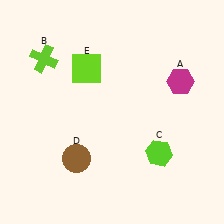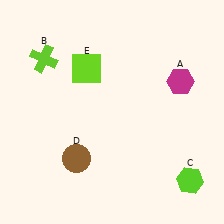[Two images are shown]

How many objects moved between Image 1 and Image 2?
1 object moved between the two images.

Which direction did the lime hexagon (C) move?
The lime hexagon (C) moved right.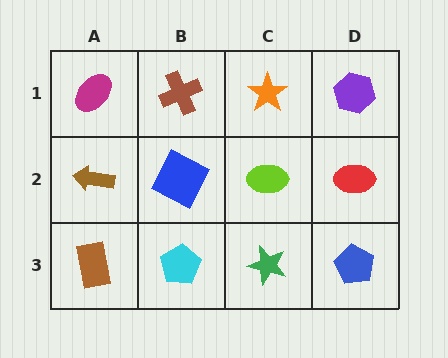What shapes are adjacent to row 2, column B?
A brown cross (row 1, column B), a cyan pentagon (row 3, column B), a brown arrow (row 2, column A), a lime ellipse (row 2, column C).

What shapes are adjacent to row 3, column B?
A blue square (row 2, column B), a brown rectangle (row 3, column A), a green star (row 3, column C).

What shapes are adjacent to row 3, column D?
A red ellipse (row 2, column D), a green star (row 3, column C).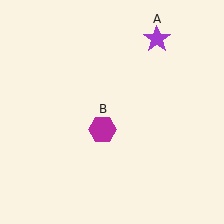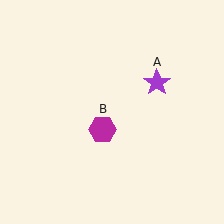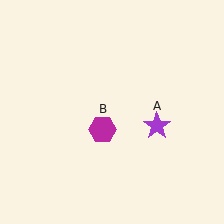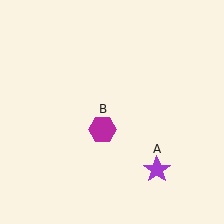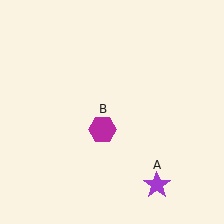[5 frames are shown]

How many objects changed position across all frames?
1 object changed position: purple star (object A).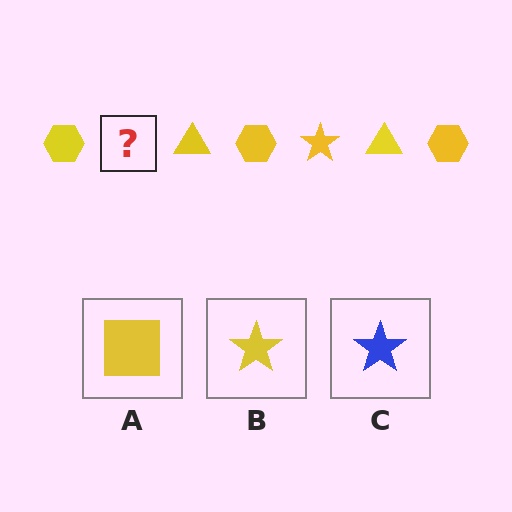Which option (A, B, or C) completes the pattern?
B.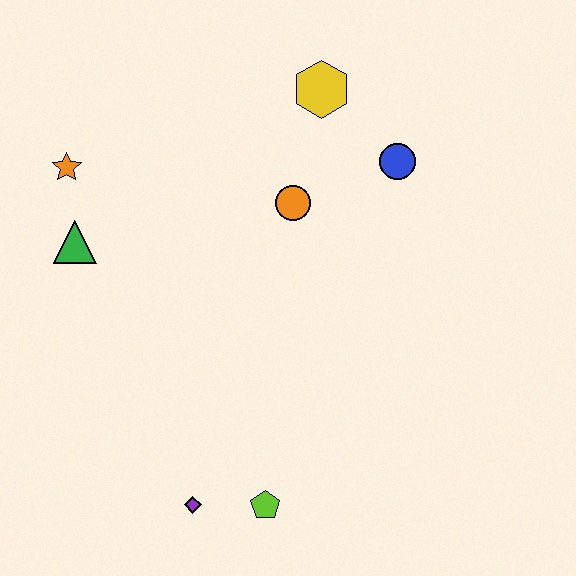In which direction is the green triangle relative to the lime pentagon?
The green triangle is above the lime pentagon.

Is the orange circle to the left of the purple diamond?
No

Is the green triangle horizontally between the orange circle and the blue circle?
No